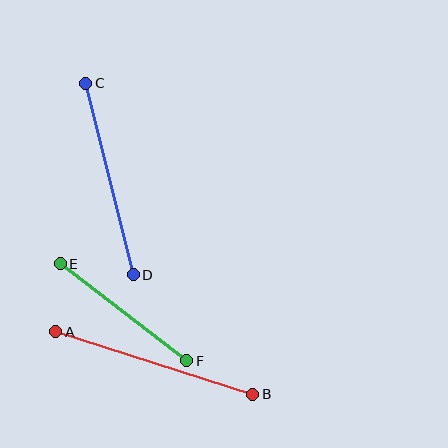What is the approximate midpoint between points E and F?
The midpoint is at approximately (124, 312) pixels.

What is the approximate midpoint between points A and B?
The midpoint is at approximately (154, 363) pixels.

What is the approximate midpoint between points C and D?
The midpoint is at approximately (110, 179) pixels.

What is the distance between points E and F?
The distance is approximately 159 pixels.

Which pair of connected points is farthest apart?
Points A and B are farthest apart.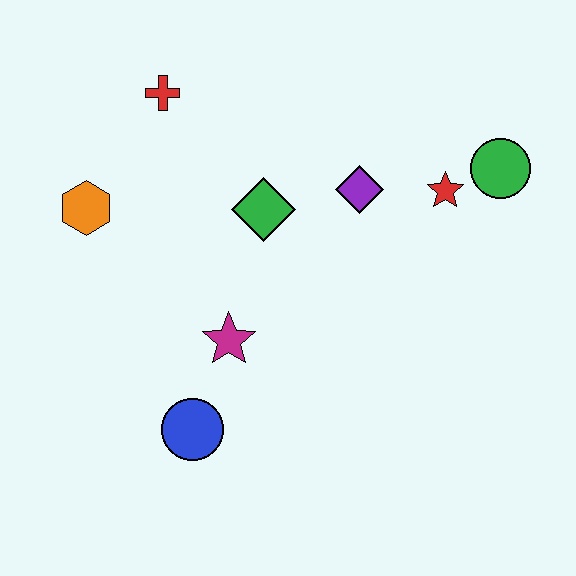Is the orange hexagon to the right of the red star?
No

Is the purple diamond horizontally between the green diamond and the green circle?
Yes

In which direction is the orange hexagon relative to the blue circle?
The orange hexagon is above the blue circle.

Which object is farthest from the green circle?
The orange hexagon is farthest from the green circle.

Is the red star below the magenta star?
No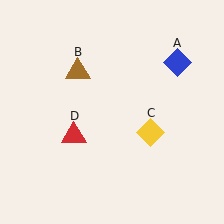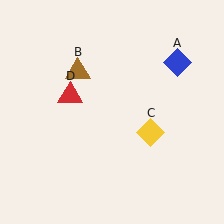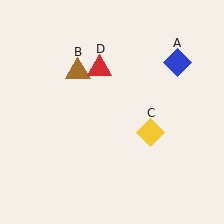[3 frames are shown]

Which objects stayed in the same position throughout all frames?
Blue diamond (object A) and brown triangle (object B) and yellow diamond (object C) remained stationary.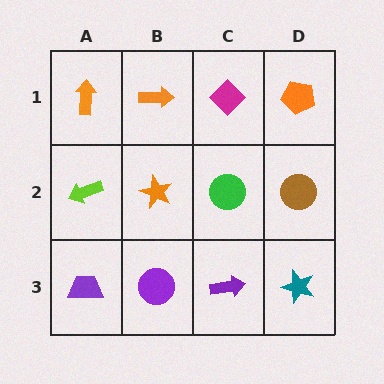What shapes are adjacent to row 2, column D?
An orange pentagon (row 1, column D), a teal star (row 3, column D), a green circle (row 2, column C).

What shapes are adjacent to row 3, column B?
An orange star (row 2, column B), a purple trapezoid (row 3, column A), a purple arrow (row 3, column C).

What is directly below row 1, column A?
A lime arrow.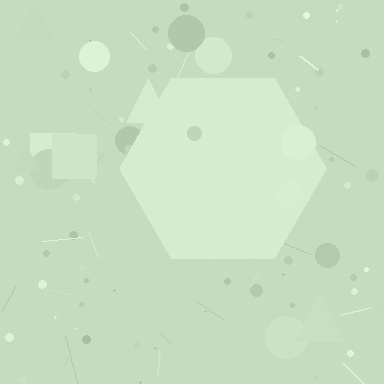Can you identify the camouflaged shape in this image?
The camouflaged shape is a hexagon.